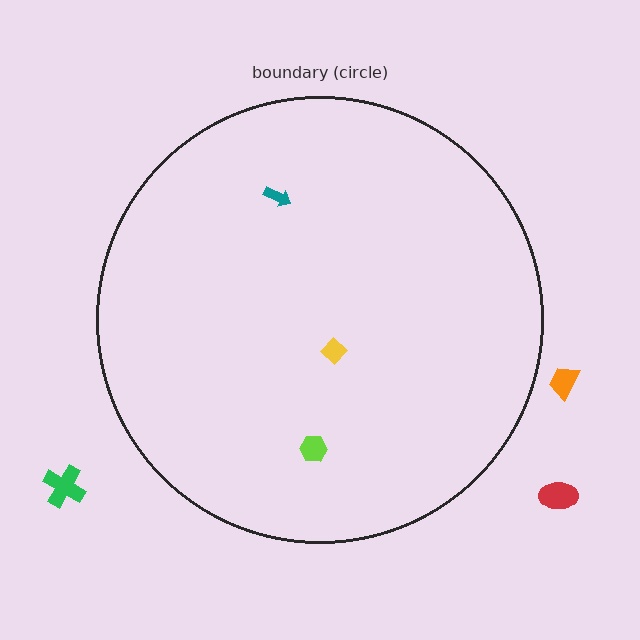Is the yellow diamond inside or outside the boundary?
Inside.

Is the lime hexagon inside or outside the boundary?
Inside.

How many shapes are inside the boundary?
3 inside, 3 outside.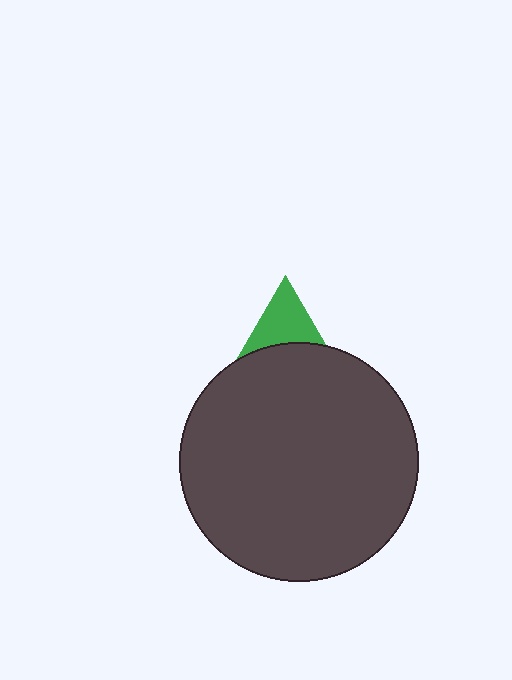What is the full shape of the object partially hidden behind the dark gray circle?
The partially hidden object is a green triangle.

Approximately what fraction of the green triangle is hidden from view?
Roughly 66% of the green triangle is hidden behind the dark gray circle.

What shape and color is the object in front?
The object in front is a dark gray circle.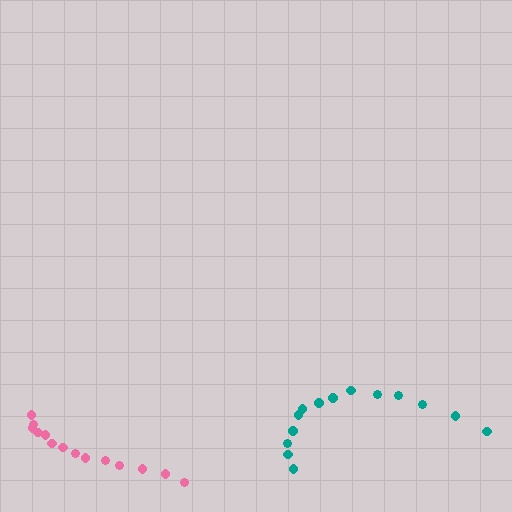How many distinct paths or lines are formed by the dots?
There are 2 distinct paths.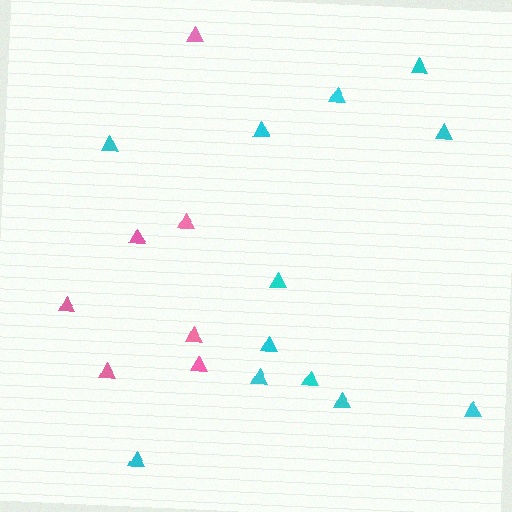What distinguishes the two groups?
There are 2 groups: one group of pink triangles (7) and one group of cyan triangles (12).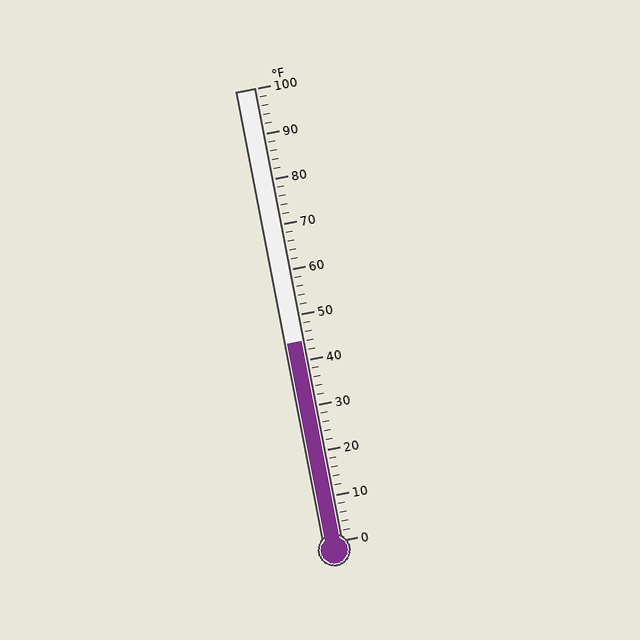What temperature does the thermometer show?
The thermometer shows approximately 44°F.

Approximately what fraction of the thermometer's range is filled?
The thermometer is filled to approximately 45% of its range.